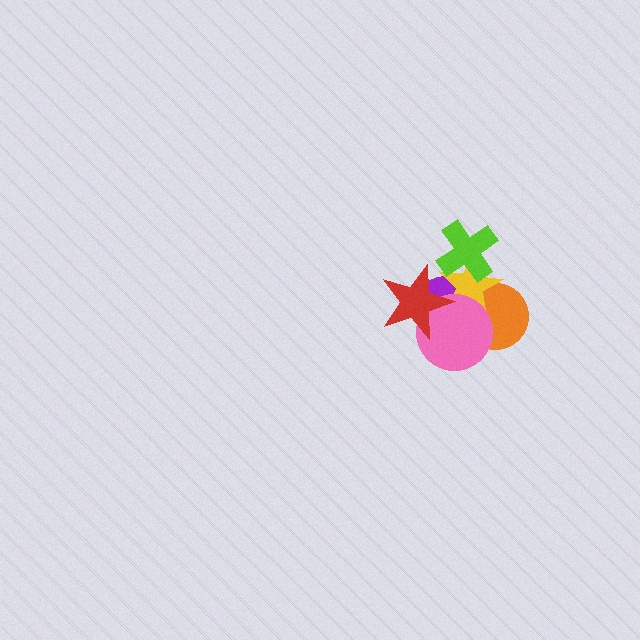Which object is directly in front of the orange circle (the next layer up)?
The yellow star is directly in front of the orange circle.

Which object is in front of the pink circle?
The red star is in front of the pink circle.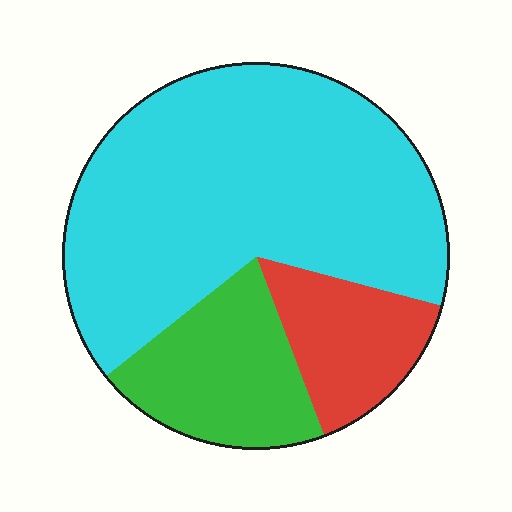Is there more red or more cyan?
Cyan.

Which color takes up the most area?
Cyan, at roughly 65%.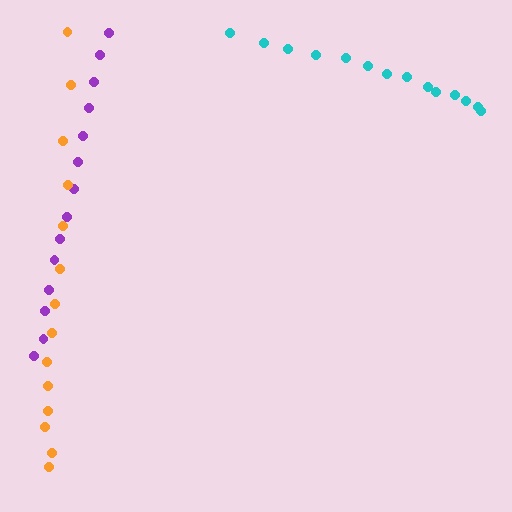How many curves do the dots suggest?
There are 3 distinct paths.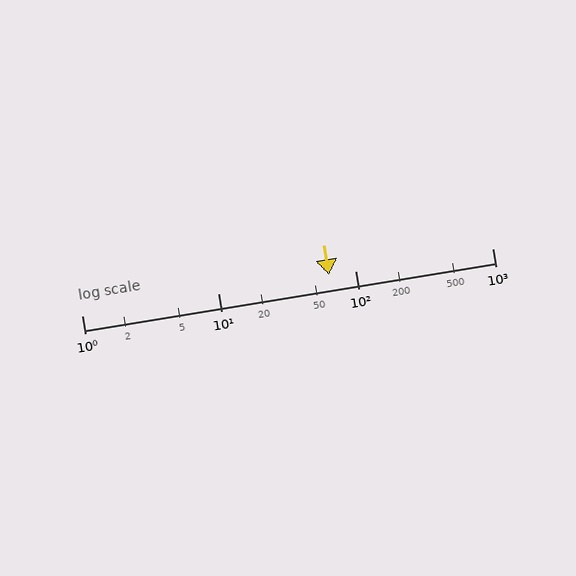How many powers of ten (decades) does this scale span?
The scale spans 3 decades, from 1 to 1000.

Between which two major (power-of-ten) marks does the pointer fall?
The pointer is between 10 and 100.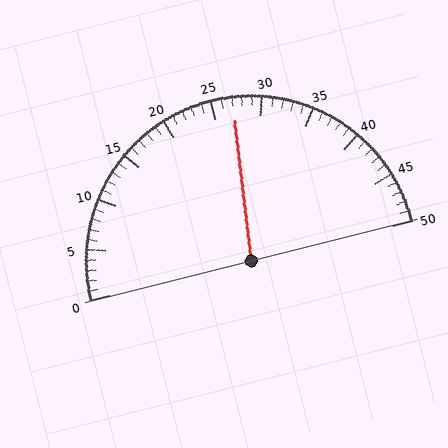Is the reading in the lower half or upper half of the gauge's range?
The reading is in the upper half of the range (0 to 50).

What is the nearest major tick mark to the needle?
The nearest major tick mark is 25.